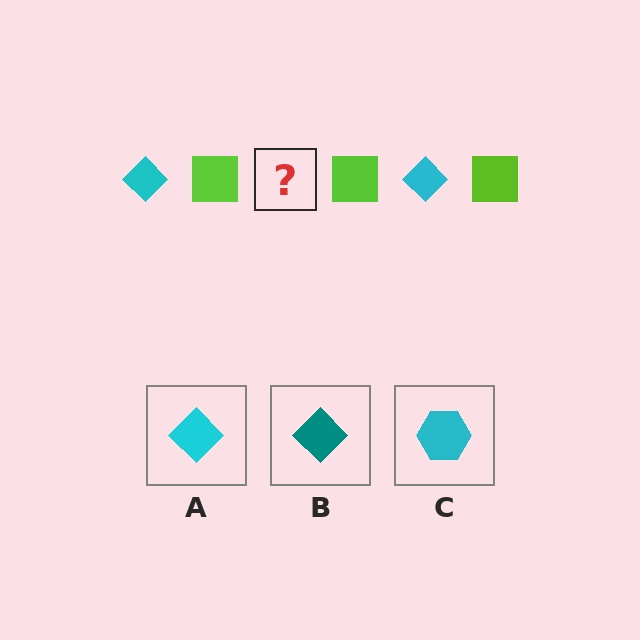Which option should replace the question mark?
Option A.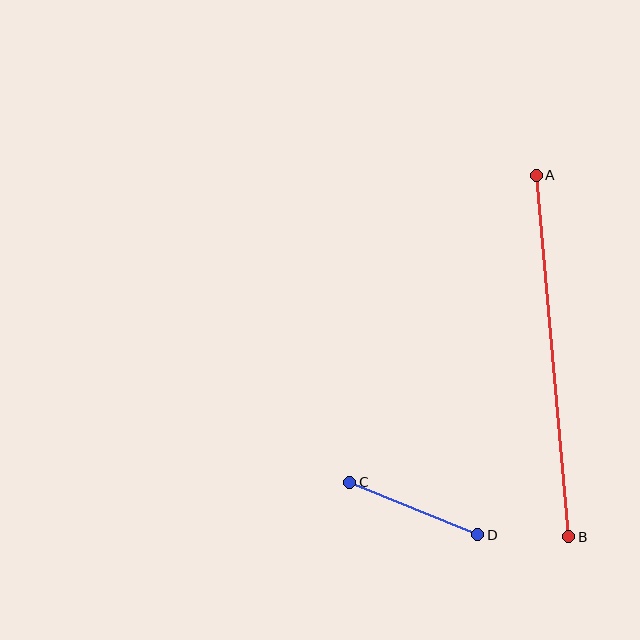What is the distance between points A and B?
The distance is approximately 363 pixels.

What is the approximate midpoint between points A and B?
The midpoint is at approximately (552, 356) pixels.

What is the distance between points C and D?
The distance is approximately 138 pixels.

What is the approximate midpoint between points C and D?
The midpoint is at approximately (414, 509) pixels.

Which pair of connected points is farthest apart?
Points A and B are farthest apart.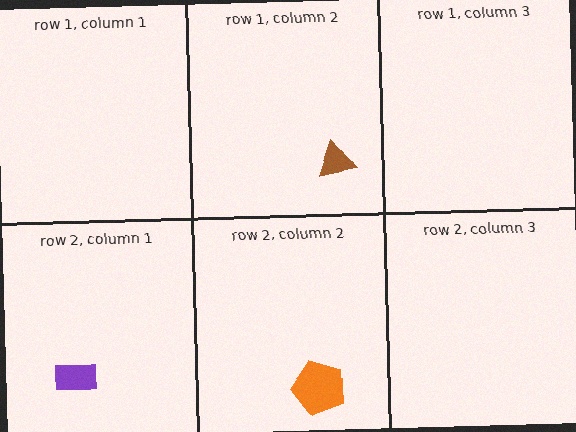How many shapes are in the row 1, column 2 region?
1.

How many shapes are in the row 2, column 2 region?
1.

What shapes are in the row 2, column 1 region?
The purple rectangle.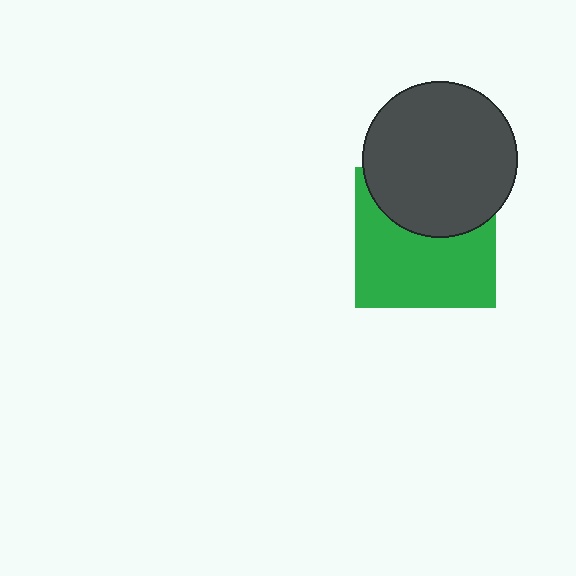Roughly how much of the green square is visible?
About half of it is visible (roughly 61%).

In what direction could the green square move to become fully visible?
The green square could move down. That would shift it out from behind the dark gray circle entirely.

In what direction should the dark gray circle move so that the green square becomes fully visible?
The dark gray circle should move up. That is the shortest direction to clear the overlap and leave the green square fully visible.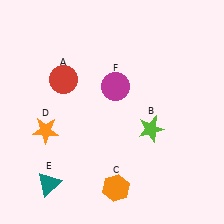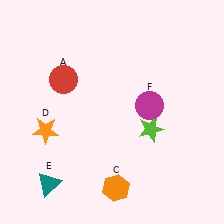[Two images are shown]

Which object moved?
The magenta circle (F) moved right.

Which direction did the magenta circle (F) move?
The magenta circle (F) moved right.